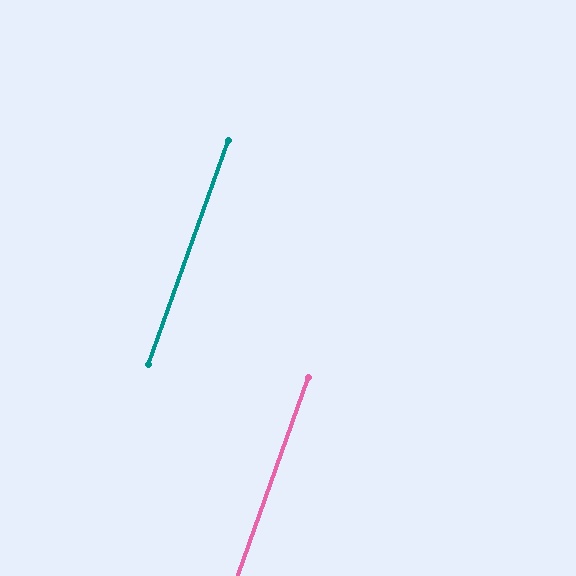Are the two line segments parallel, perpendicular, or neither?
Parallel — their directions differ by only 0.1°.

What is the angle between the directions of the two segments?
Approximately 0 degrees.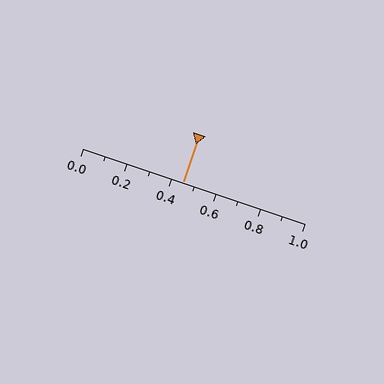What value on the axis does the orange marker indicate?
The marker indicates approximately 0.45.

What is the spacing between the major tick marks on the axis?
The major ticks are spaced 0.2 apart.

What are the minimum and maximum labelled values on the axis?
The axis runs from 0.0 to 1.0.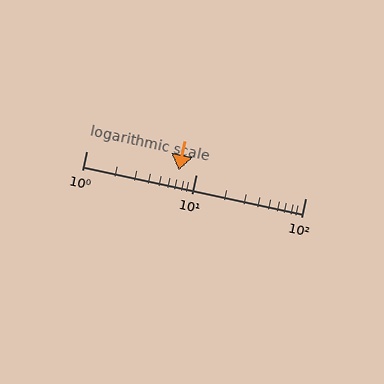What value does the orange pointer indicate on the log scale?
The pointer indicates approximately 7.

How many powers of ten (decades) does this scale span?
The scale spans 2 decades, from 1 to 100.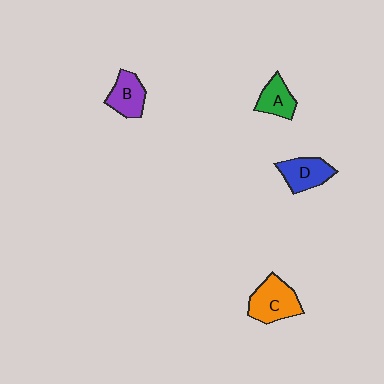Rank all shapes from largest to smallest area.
From largest to smallest: C (orange), D (blue), B (purple), A (green).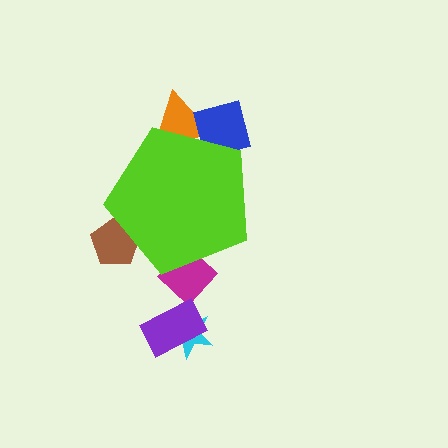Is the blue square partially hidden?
Yes, the blue square is partially hidden behind the lime pentagon.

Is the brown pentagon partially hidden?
Yes, the brown pentagon is partially hidden behind the lime pentagon.